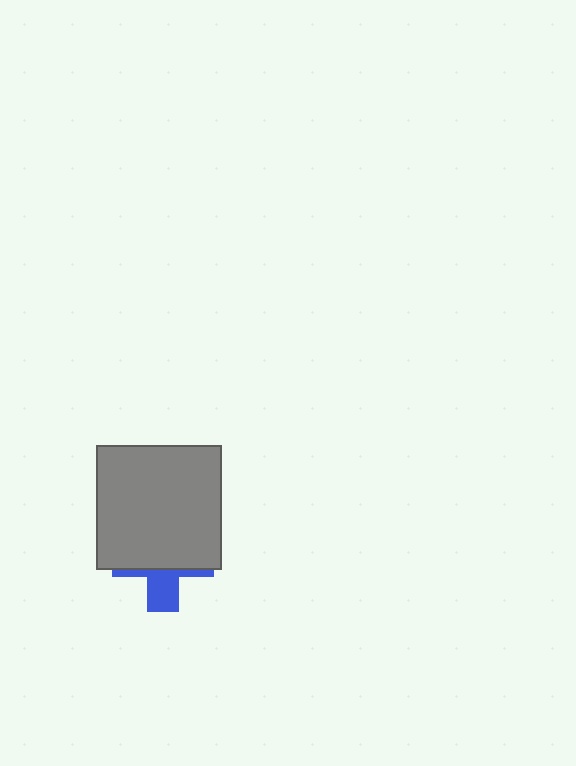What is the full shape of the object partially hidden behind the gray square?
The partially hidden object is a blue cross.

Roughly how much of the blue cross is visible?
A small part of it is visible (roughly 35%).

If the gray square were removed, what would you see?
You would see the complete blue cross.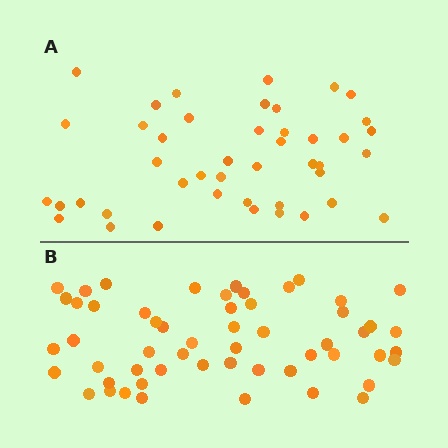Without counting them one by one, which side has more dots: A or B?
Region B (the bottom region) has more dots.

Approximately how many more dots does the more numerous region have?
Region B has roughly 12 or so more dots than region A.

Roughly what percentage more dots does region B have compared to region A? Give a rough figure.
About 25% more.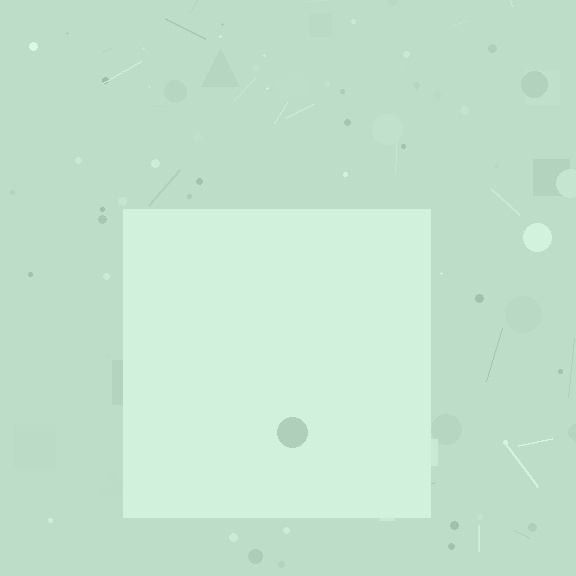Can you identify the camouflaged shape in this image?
The camouflaged shape is a square.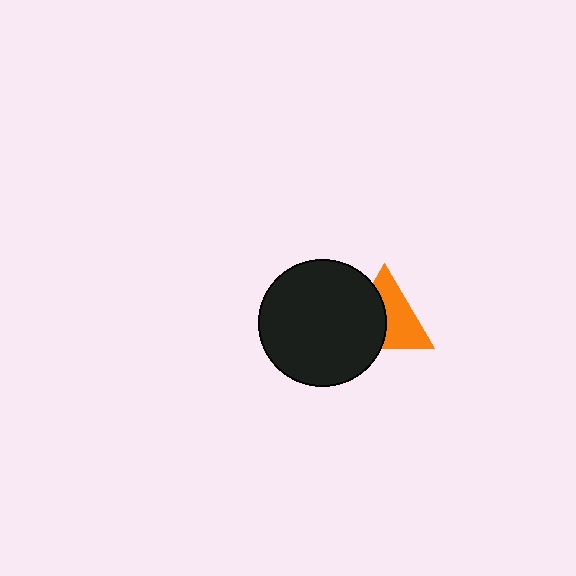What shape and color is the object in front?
The object in front is a black circle.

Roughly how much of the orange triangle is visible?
About half of it is visible (roughly 55%).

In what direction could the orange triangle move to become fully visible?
The orange triangle could move right. That would shift it out from behind the black circle entirely.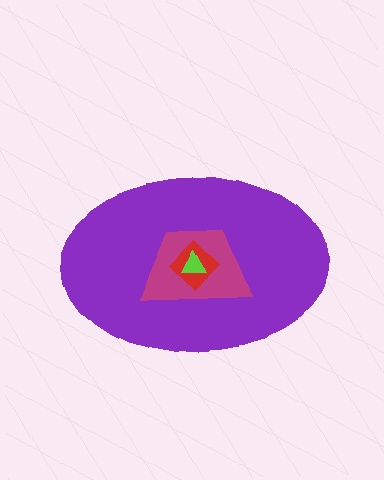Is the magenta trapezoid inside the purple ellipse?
Yes.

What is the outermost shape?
The purple ellipse.